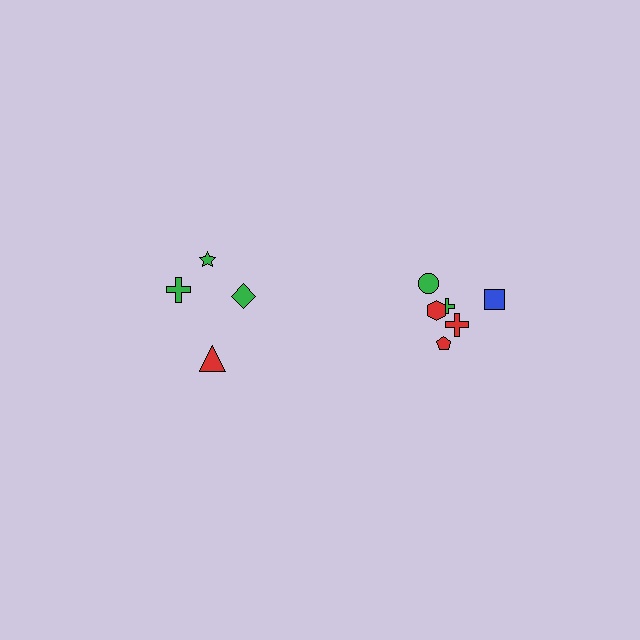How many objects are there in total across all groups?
There are 10 objects.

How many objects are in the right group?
There are 6 objects.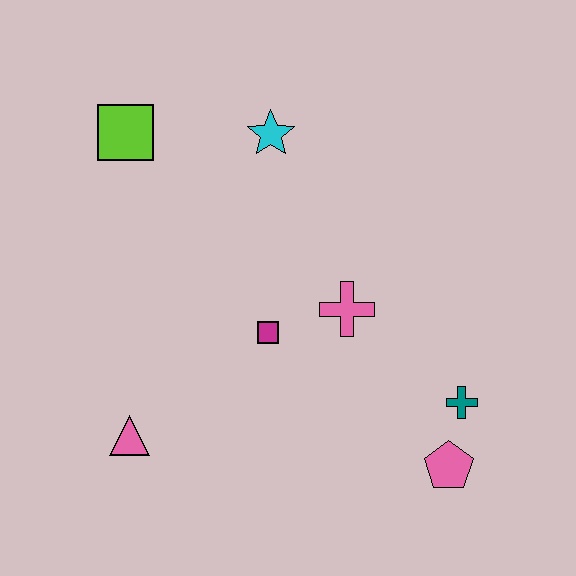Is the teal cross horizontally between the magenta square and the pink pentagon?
No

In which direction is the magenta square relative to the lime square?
The magenta square is below the lime square.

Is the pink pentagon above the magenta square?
No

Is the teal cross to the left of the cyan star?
No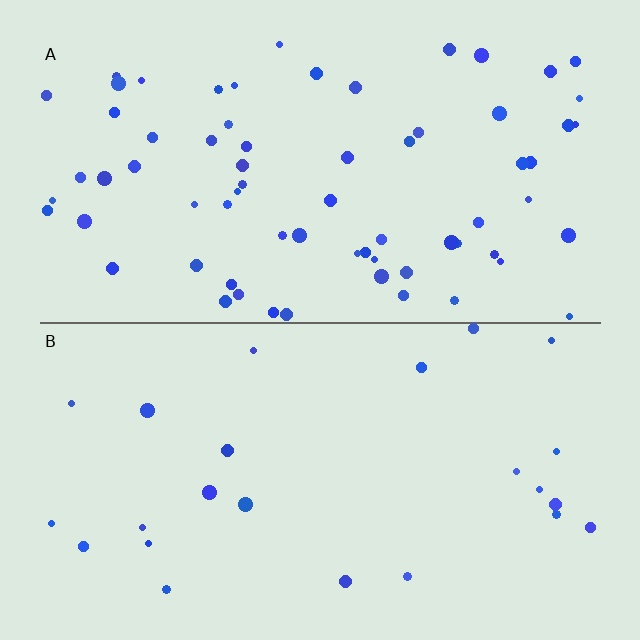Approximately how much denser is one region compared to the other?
Approximately 2.9× — region A over region B.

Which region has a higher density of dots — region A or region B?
A (the top).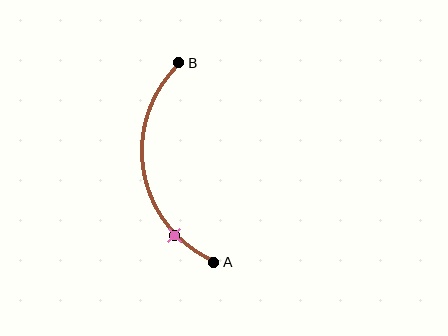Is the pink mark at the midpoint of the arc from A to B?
No. The pink mark lies on the arc but is closer to endpoint A. The arc midpoint would be at the point on the curve equidistant along the arc from both A and B.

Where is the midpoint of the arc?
The arc midpoint is the point on the curve farthest from the straight line joining A and B. It sits to the left of that line.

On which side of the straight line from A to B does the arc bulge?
The arc bulges to the left of the straight line connecting A and B.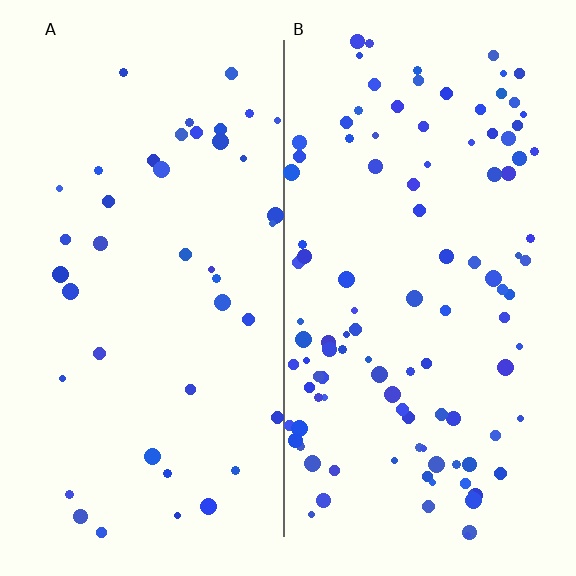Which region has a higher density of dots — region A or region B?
B (the right).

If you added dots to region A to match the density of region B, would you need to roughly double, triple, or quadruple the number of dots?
Approximately triple.